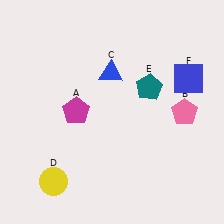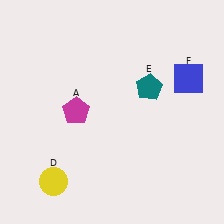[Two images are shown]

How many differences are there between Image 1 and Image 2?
There are 2 differences between the two images.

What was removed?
The pink pentagon (B), the blue triangle (C) were removed in Image 2.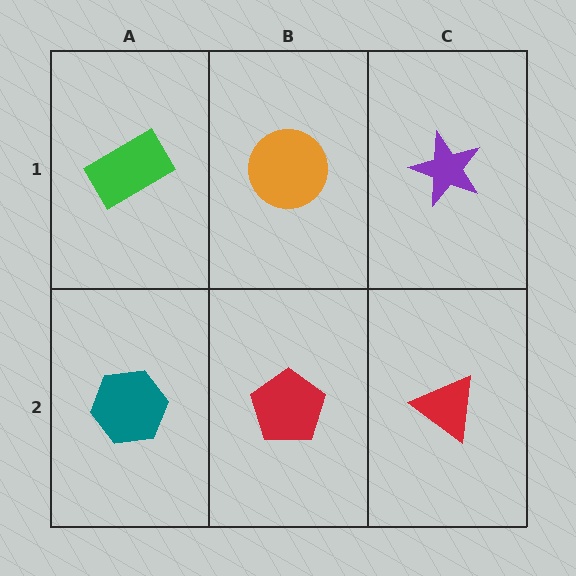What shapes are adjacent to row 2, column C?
A purple star (row 1, column C), a red pentagon (row 2, column B).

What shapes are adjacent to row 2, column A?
A green rectangle (row 1, column A), a red pentagon (row 2, column B).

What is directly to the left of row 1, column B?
A green rectangle.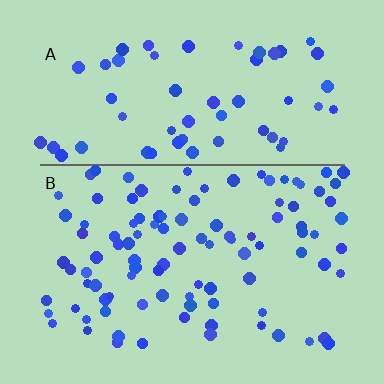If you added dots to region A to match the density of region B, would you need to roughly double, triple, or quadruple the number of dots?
Approximately double.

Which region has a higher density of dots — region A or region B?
B (the bottom).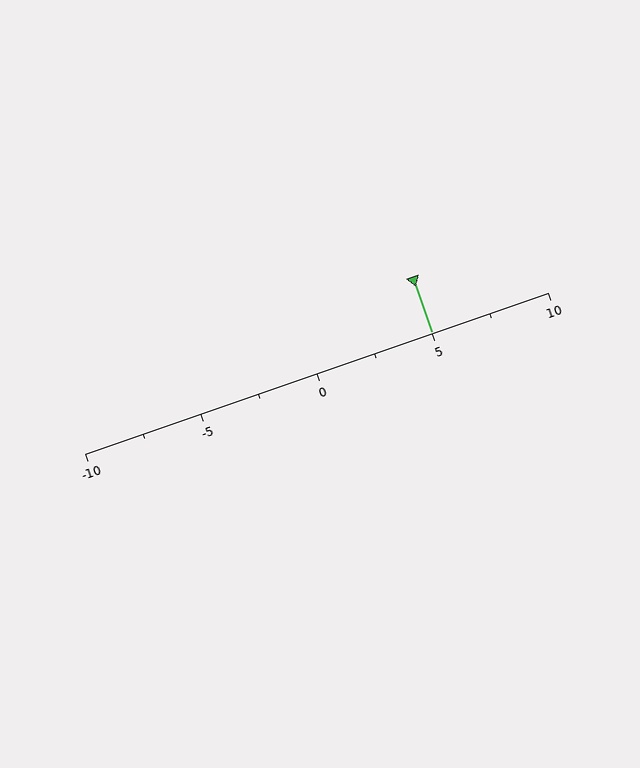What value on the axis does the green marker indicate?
The marker indicates approximately 5.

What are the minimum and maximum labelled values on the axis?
The axis runs from -10 to 10.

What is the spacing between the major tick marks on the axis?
The major ticks are spaced 5 apart.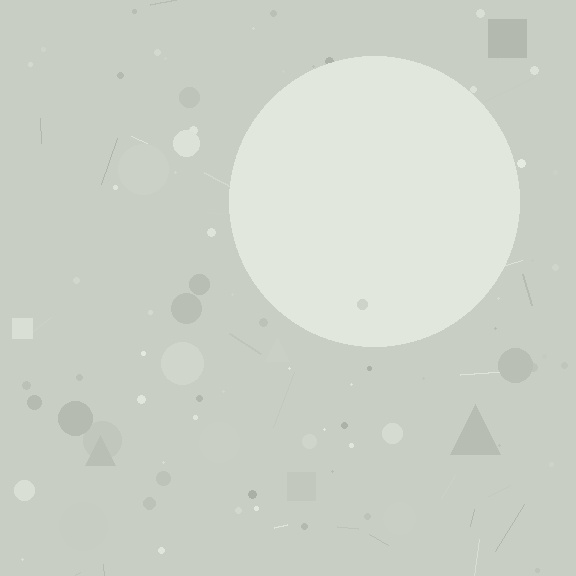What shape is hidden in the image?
A circle is hidden in the image.